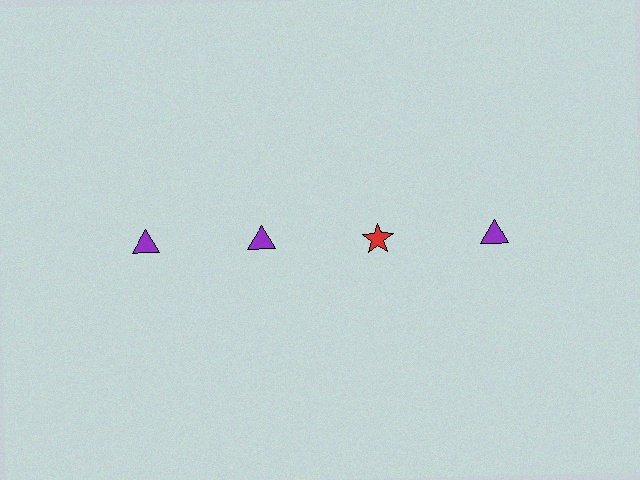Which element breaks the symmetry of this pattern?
The red star in the top row, center column breaks the symmetry. All other shapes are purple triangles.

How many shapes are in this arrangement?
There are 4 shapes arranged in a grid pattern.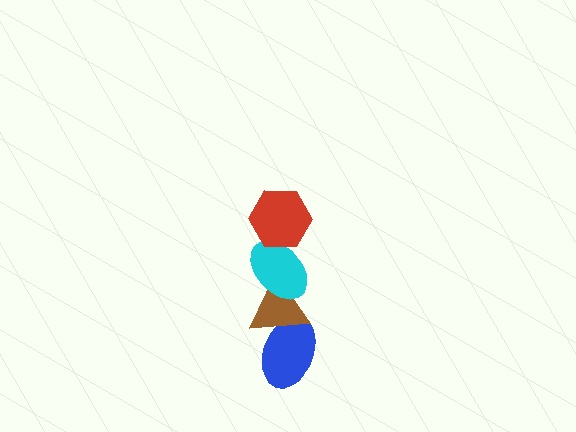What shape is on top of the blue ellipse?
The brown triangle is on top of the blue ellipse.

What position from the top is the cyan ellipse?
The cyan ellipse is 2nd from the top.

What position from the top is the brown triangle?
The brown triangle is 3rd from the top.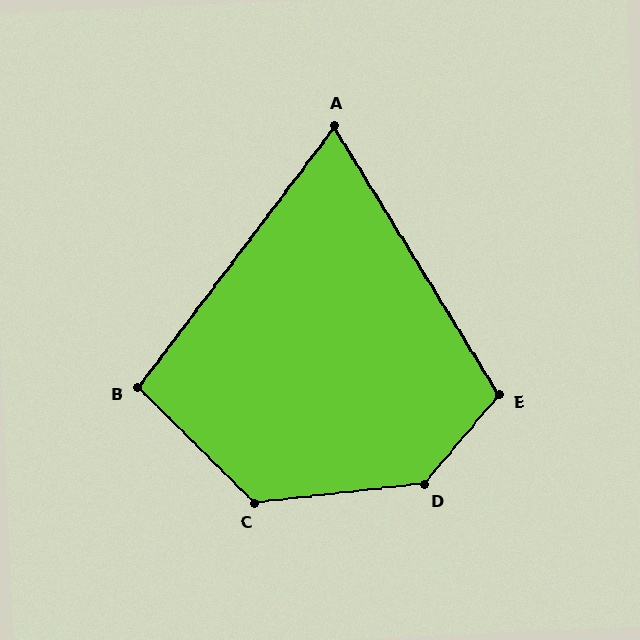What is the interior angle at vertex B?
Approximately 98 degrees (obtuse).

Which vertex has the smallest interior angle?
A, at approximately 69 degrees.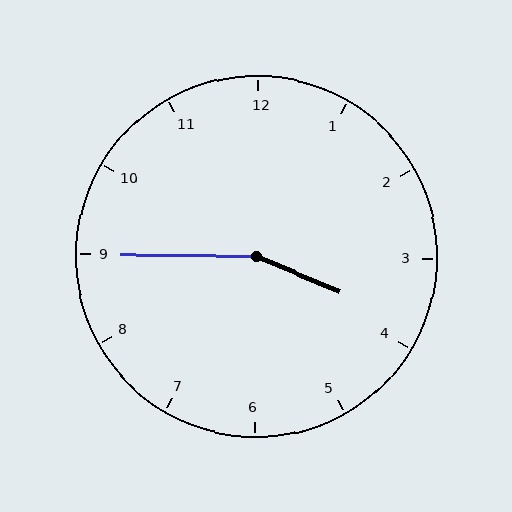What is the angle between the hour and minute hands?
Approximately 158 degrees.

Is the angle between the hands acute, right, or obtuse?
It is obtuse.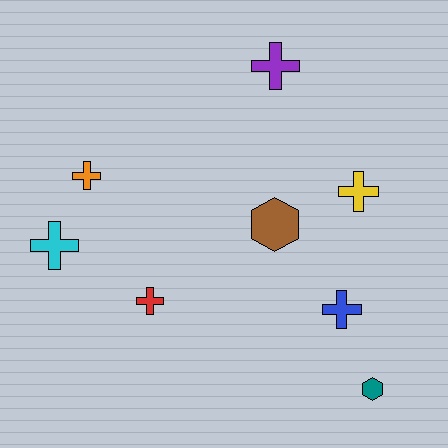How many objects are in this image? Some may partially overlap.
There are 8 objects.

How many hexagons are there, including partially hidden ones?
There are 2 hexagons.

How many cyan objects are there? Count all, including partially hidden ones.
There is 1 cyan object.